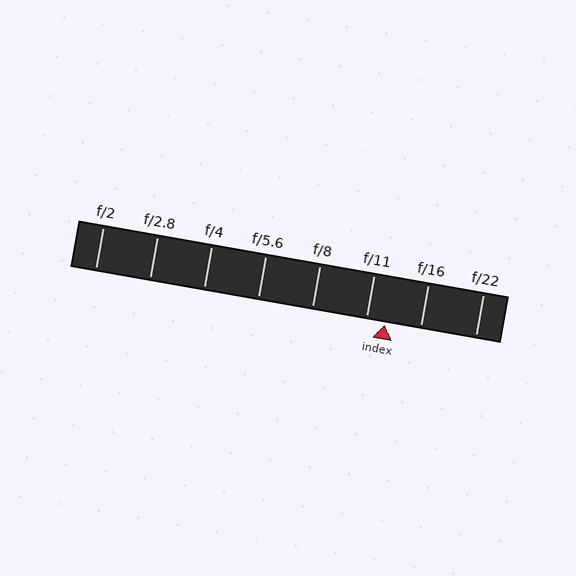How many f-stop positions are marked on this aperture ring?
There are 8 f-stop positions marked.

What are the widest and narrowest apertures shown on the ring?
The widest aperture shown is f/2 and the narrowest is f/22.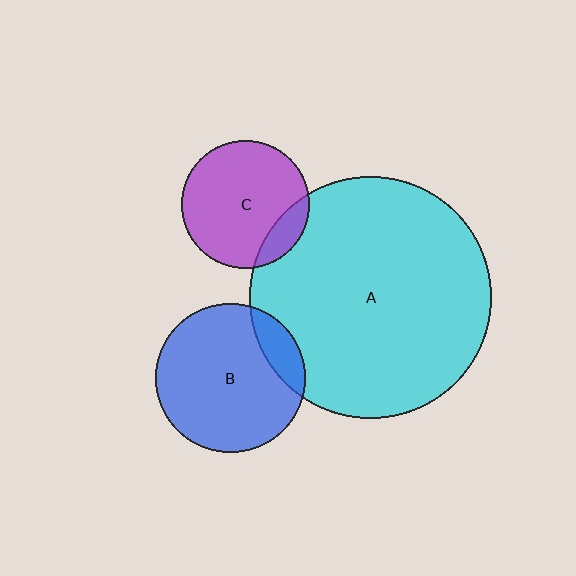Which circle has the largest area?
Circle A (cyan).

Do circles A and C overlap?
Yes.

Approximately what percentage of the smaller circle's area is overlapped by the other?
Approximately 15%.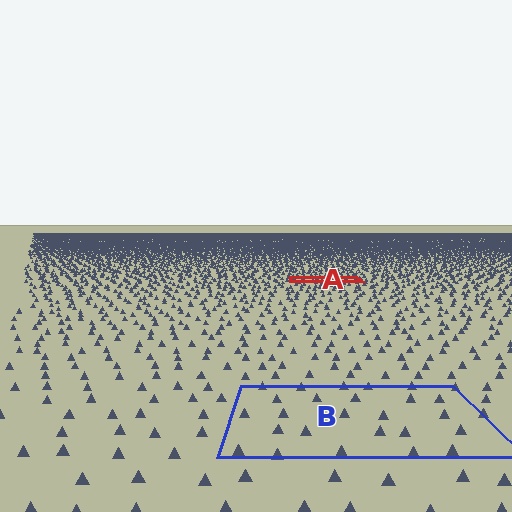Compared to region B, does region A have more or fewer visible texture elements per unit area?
Region A has more texture elements per unit area — they are packed more densely because it is farther away.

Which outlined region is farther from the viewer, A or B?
Region A is farther from the viewer — the texture elements inside it appear smaller and more densely packed.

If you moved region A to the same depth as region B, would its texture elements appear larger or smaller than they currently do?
They would appear larger. At a closer depth, the same texture elements are projected at a bigger on-screen size.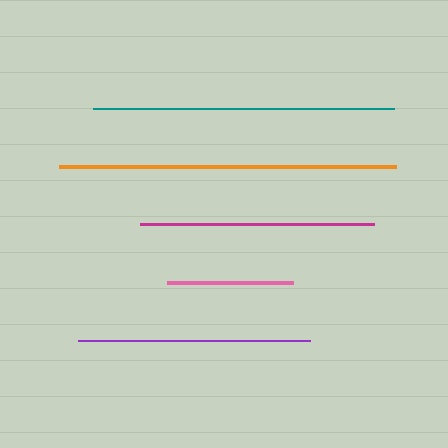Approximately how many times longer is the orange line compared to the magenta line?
The orange line is approximately 1.4 times the length of the magenta line.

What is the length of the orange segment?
The orange segment is approximately 337 pixels long.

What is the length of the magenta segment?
The magenta segment is approximately 234 pixels long.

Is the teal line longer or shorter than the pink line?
The teal line is longer than the pink line.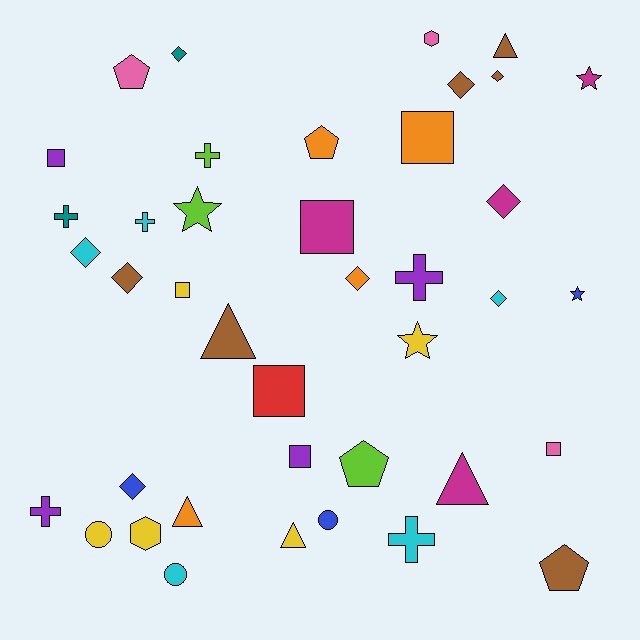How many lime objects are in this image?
There are 3 lime objects.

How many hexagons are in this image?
There are 2 hexagons.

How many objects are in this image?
There are 40 objects.